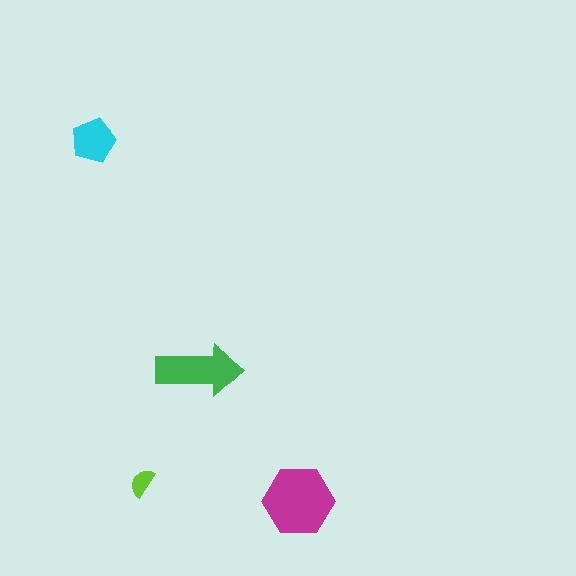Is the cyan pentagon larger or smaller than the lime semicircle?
Larger.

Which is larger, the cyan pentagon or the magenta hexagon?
The magenta hexagon.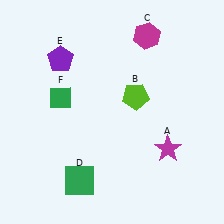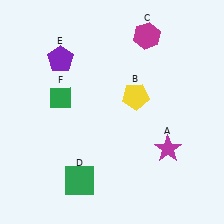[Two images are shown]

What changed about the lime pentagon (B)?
In Image 1, B is lime. In Image 2, it changed to yellow.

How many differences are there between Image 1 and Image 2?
There is 1 difference between the two images.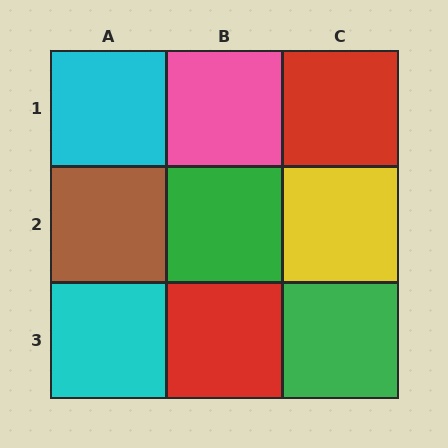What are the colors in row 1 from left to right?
Cyan, pink, red.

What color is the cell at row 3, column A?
Cyan.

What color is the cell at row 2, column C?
Yellow.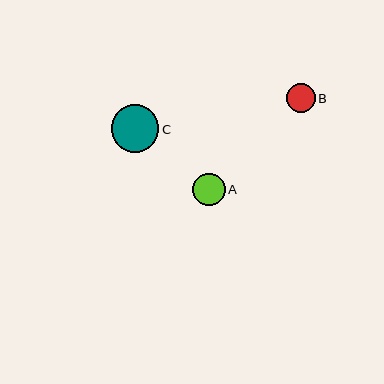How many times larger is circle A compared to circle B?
Circle A is approximately 1.1 times the size of circle B.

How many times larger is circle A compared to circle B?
Circle A is approximately 1.1 times the size of circle B.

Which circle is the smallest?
Circle B is the smallest with a size of approximately 29 pixels.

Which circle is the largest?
Circle C is the largest with a size of approximately 47 pixels.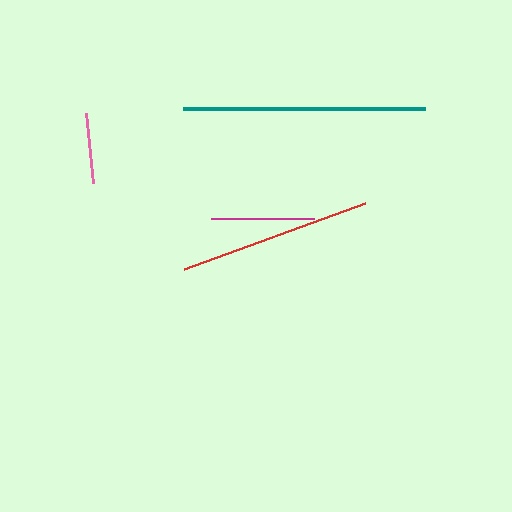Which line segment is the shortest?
The pink line is the shortest at approximately 70 pixels.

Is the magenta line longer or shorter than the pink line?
The magenta line is longer than the pink line.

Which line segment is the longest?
The teal line is the longest at approximately 242 pixels.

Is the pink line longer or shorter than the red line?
The red line is longer than the pink line.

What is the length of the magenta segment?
The magenta segment is approximately 103 pixels long.